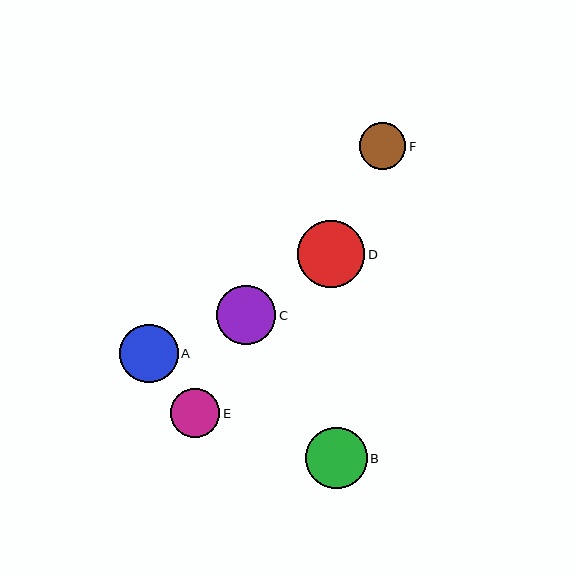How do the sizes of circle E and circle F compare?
Circle E and circle F are approximately the same size.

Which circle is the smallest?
Circle F is the smallest with a size of approximately 47 pixels.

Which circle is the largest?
Circle D is the largest with a size of approximately 67 pixels.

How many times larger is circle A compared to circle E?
Circle A is approximately 1.2 times the size of circle E.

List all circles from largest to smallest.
From largest to smallest: D, B, C, A, E, F.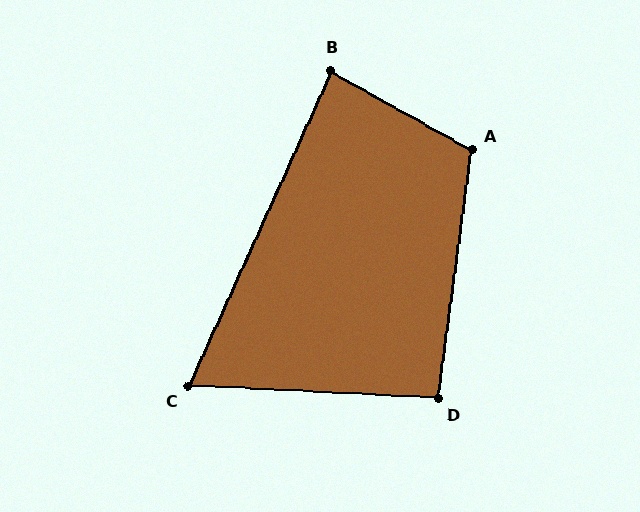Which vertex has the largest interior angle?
A, at approximately 111 degrees.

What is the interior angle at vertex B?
Approximately 85 degrees (approximately right).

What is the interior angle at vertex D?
Approximately 95 degrees (approximately right).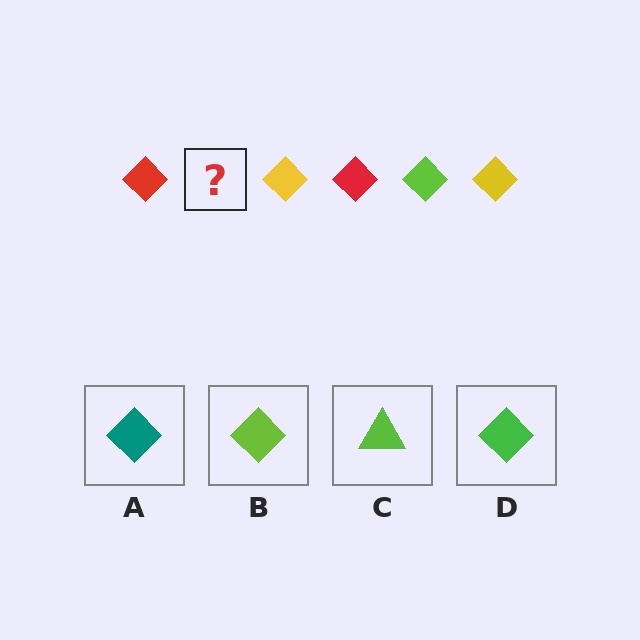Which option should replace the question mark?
Option B.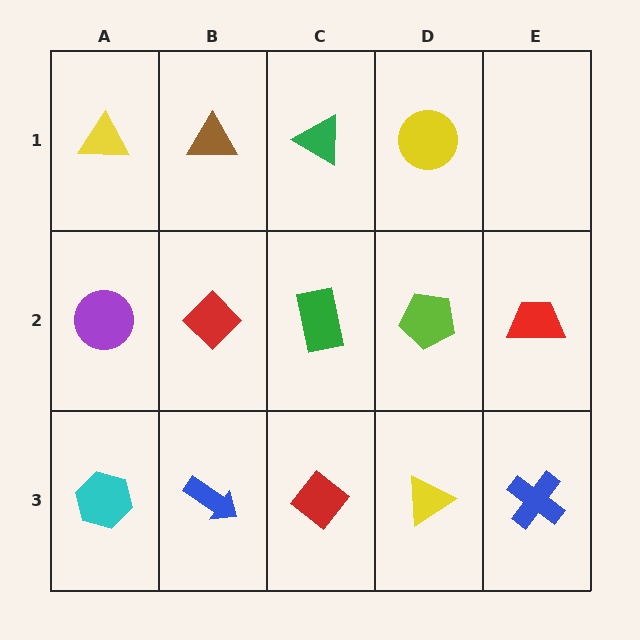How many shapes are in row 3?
5 shapes.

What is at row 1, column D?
A yellow circle.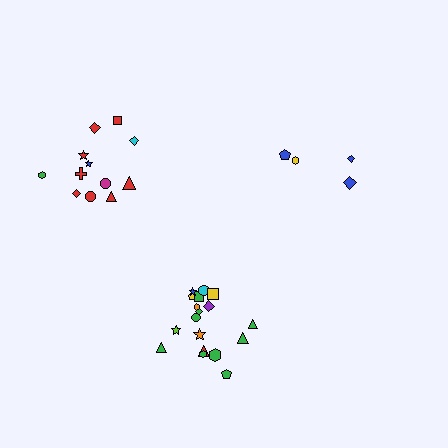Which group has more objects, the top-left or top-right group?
The top-left group.